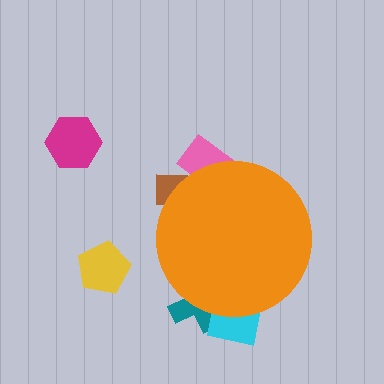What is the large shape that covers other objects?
An orange circle.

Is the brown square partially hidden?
Yes, the brown square is partially hidden behind the orange circle.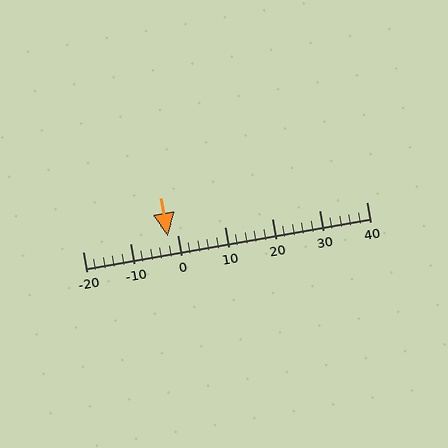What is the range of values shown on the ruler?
The ruler shows values from -20 to 40.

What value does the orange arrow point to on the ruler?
The orange arrow points to approximately -2.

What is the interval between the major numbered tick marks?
The major tick marks are spaced 10 units apart.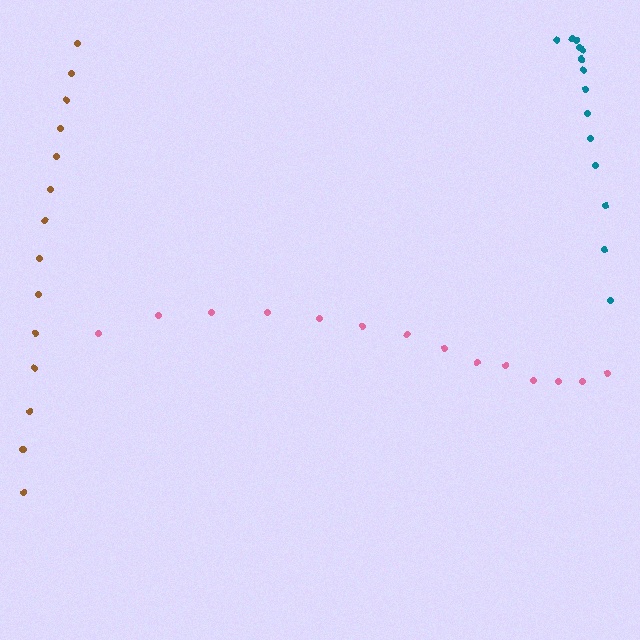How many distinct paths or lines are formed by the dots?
There are 3 distinct paths.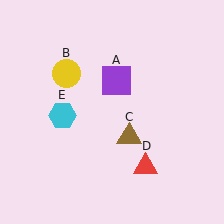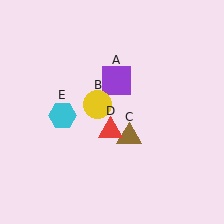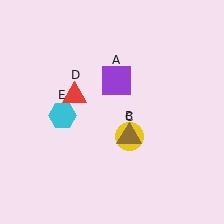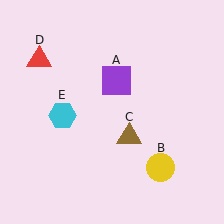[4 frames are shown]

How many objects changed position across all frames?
2 objects changed position: yellow circle (object B), red triangle (object D).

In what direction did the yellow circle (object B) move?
The yellow circle (object B) moved down and to the right.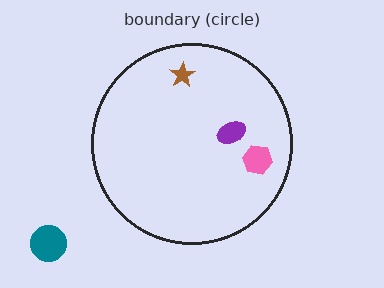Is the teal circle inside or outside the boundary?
Outside.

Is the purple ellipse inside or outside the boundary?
Inside.